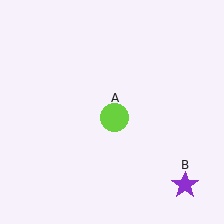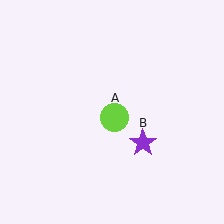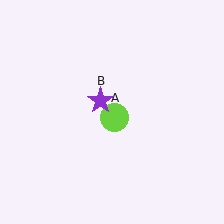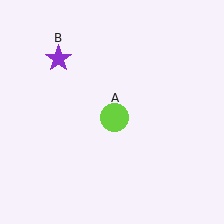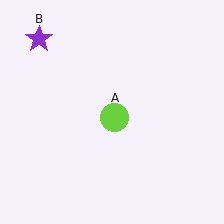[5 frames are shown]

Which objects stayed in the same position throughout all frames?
Lime circle (object A) remained stationary.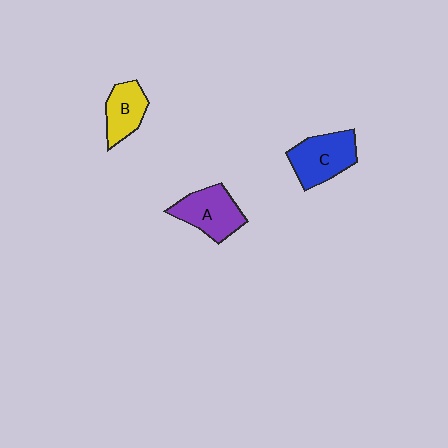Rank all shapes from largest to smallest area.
From largest to smallest: C (blue), A (purple), B (yellow).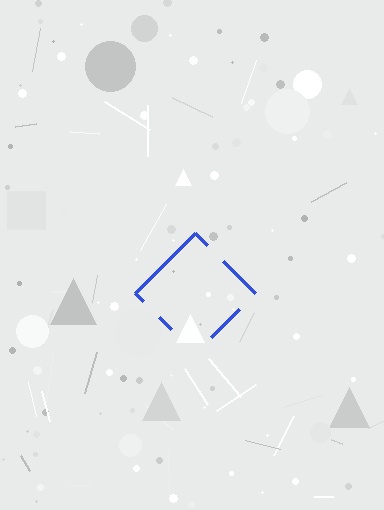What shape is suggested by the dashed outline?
The dashed outline suggests a diamond.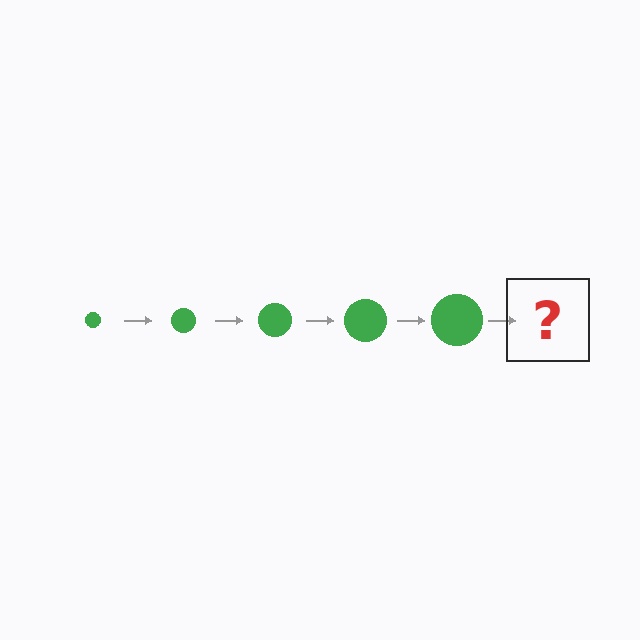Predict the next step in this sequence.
The next step is a green circle, larger than the previous one.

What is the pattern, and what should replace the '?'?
The pattern is that the circle gets progressively larger each step. The '?' should be a green circle, larger than the previous one.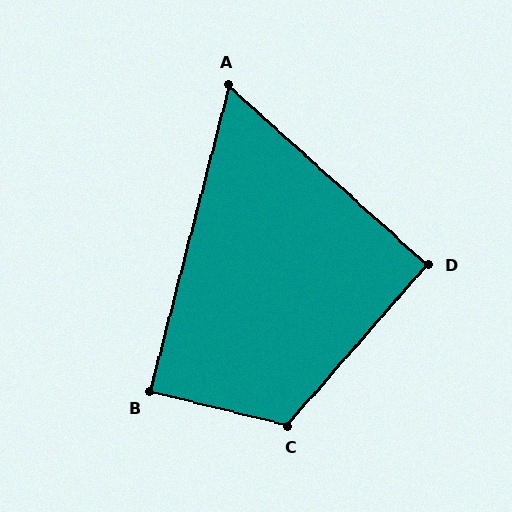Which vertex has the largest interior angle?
C, at approximately 117 degrees.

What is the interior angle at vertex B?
Approximately 89 degrees (approximately right).